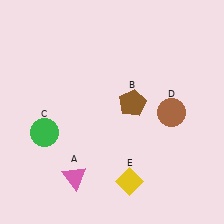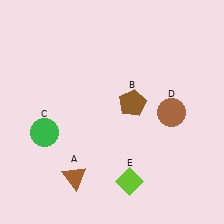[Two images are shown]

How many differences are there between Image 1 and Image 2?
There are 2 differences between the two images.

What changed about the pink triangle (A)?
In Image 1, A is pink. In Image 2, it changed to brown.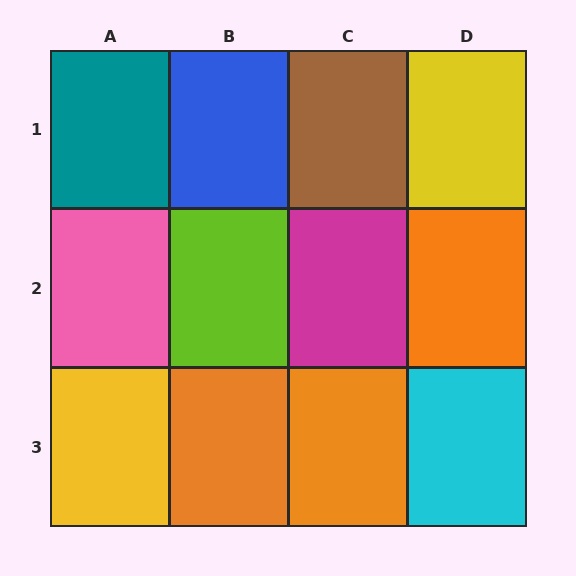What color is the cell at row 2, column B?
Lime.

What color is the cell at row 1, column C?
Brown.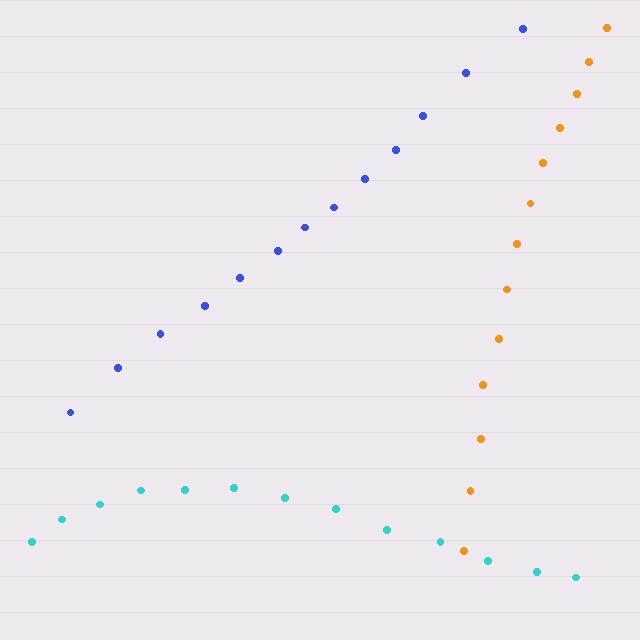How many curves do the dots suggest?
There are 3 distinct paths.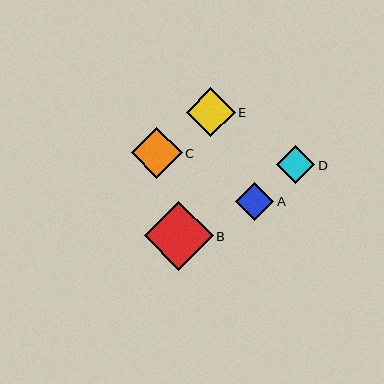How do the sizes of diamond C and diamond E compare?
Diamond C and diamond E are approximately the same size.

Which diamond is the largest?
Diamond B is the largest with a size of approximately 69 pixels.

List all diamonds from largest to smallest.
From largest to smallest: B, C, E, A, D.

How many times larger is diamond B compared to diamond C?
Diamond B is approximately 1.4 times the size of diamond C.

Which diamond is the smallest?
Diamond D is the smallest with a size of approximately 38 pixels.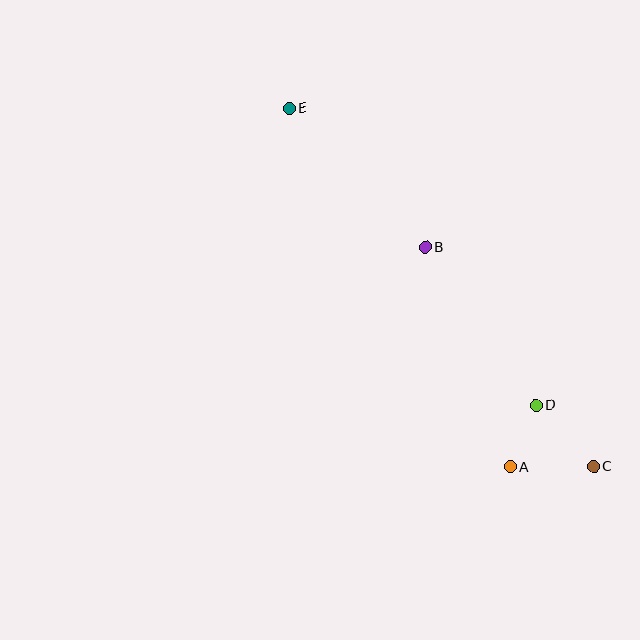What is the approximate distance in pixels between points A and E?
The distance between A and E is approximately 421 pixels.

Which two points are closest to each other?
Points A and D are closest to each other.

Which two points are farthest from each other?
Points C and E are farthest from each other.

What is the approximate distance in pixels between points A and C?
The distance between A and C is approximately 83 pixels.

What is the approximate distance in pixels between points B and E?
The distance between B and E is approximately 194 pixels.